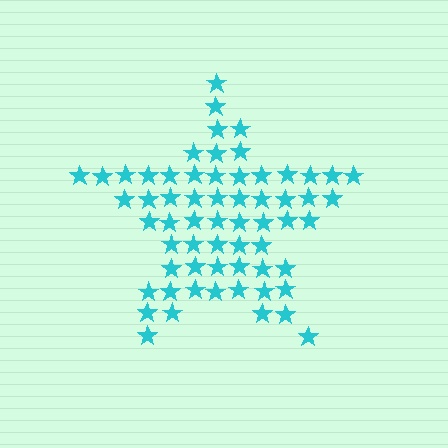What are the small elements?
The small elements are stars.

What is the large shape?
The large shape is a star.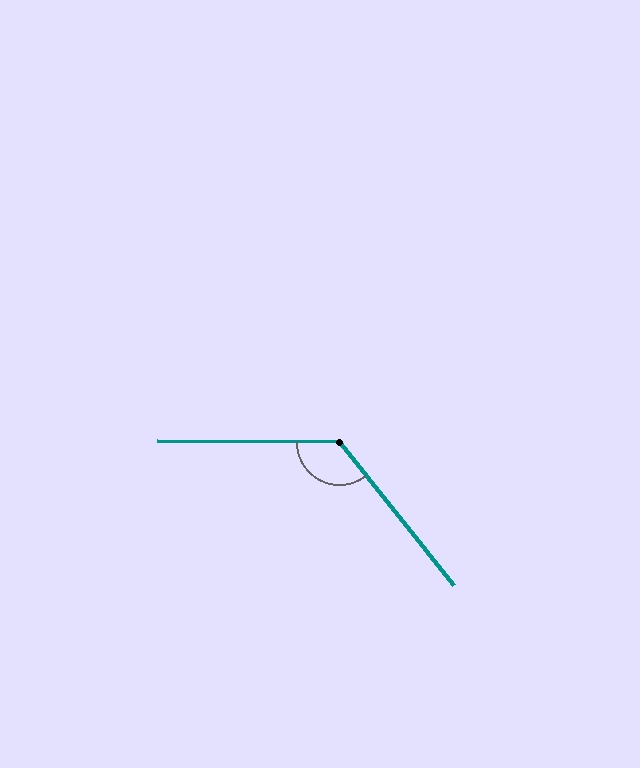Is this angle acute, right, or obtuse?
It is obtuse.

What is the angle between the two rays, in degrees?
Approximately 129 degrees.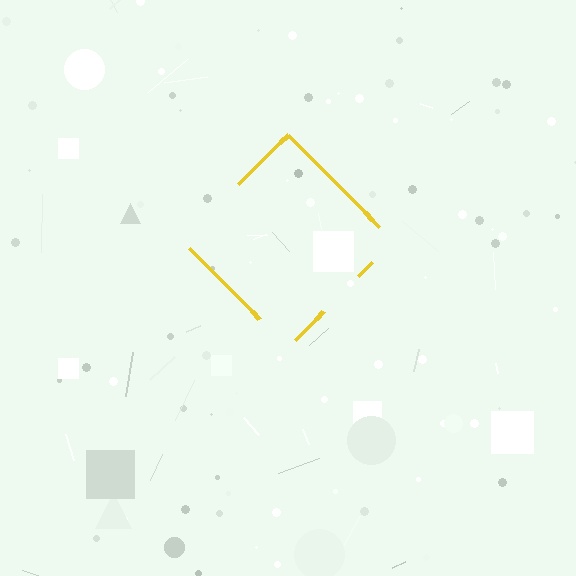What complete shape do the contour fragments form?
The contour fragments form a diamond.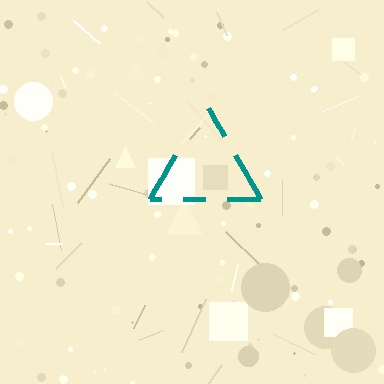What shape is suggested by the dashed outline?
The dashed outline suggests a triangle.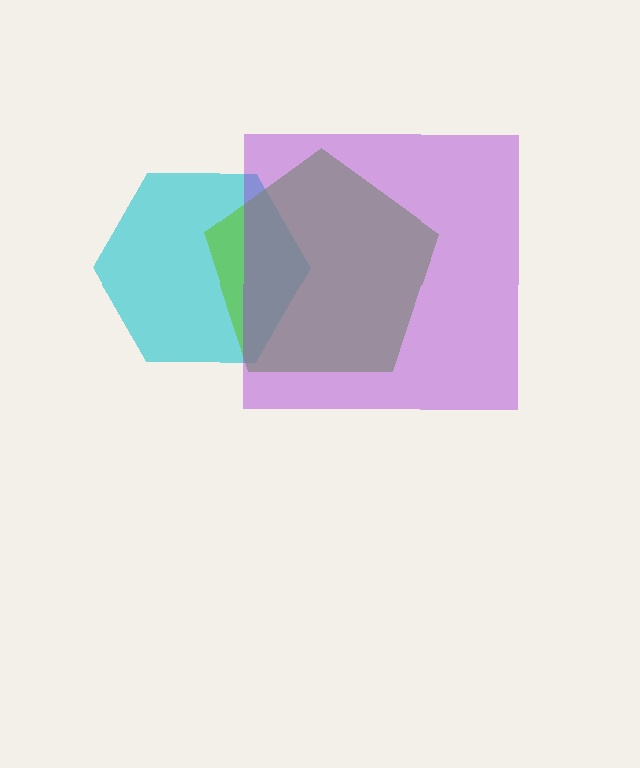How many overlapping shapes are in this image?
There are 3 overlapping shapes in the image.